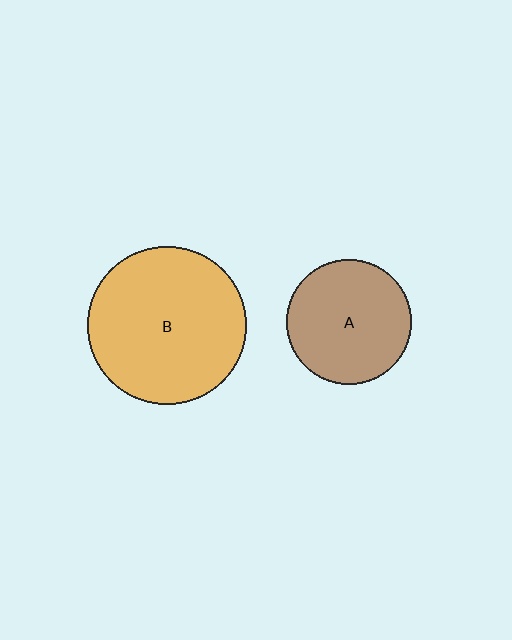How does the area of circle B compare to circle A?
Approximately 1.6 times.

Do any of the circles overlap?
No, none of the circles overlap.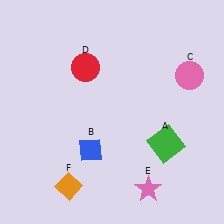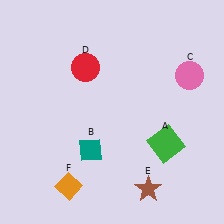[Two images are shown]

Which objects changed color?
B changed from blue to teal. E changed from pink to brown.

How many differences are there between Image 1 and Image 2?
There are 2 differences between the two images.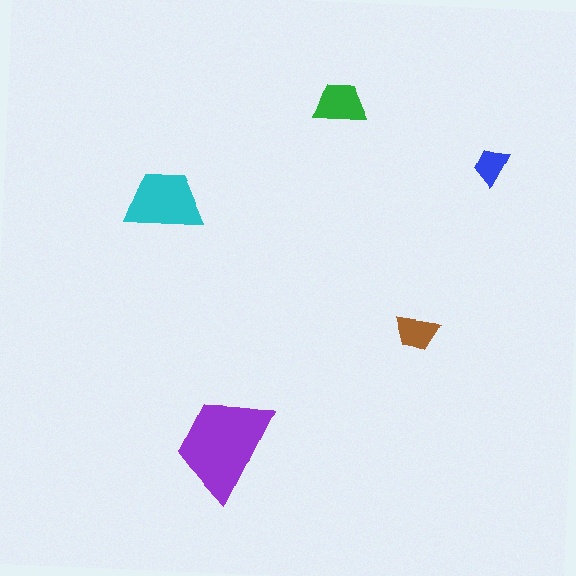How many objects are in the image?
There are 5 objects in the image.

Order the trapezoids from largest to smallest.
the purple one, the cyan one, the green one, the brown one, the blue one.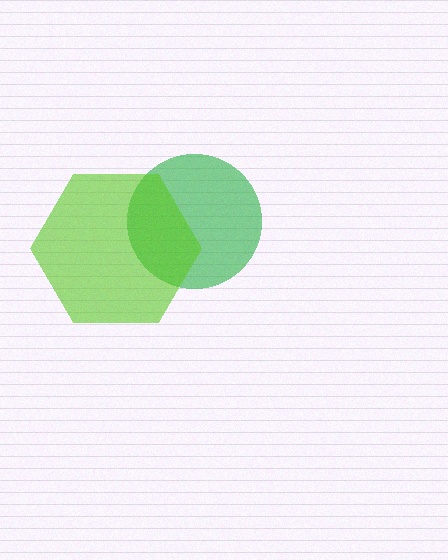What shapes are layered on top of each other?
The layered shapes are: a green circle, a lime hexagon.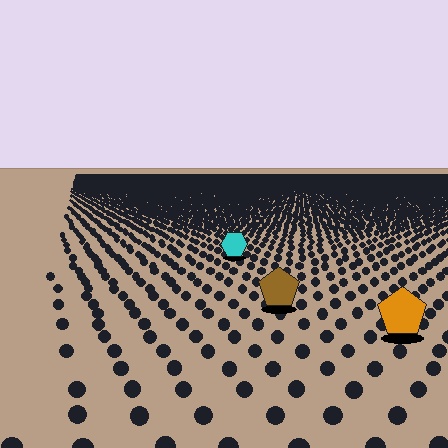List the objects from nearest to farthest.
From nearest to farthest: the orange pentagon, the brown pentagon, the cyan hexagon.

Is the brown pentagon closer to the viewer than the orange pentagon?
No. The orange pentagon is closer — you can tell from the texture gradient: the ground texture is coarser near it.